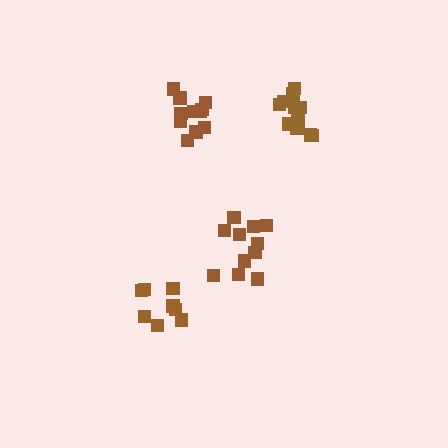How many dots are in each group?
Group 1: 13 dots, Group 2: 8 dots, Group 3: 11 dots, Group 4: 12 dots (44 total).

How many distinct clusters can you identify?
There are 4 distinct clusters.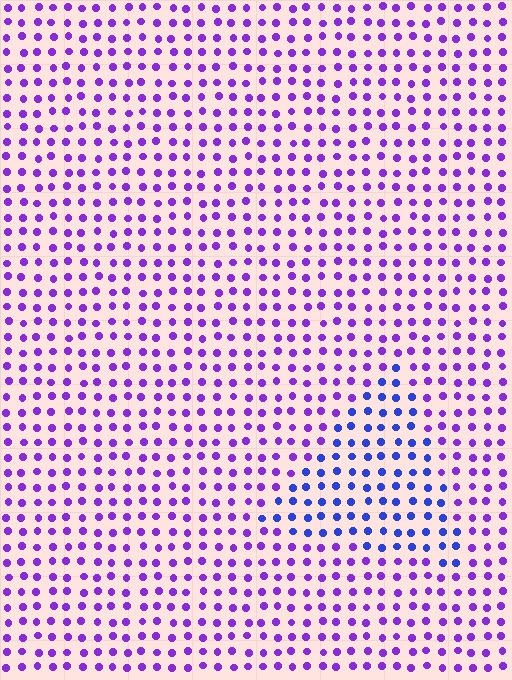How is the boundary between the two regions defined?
The boundary is defined purely by a slight shift in hue (about 40 degrees). Spacing, size, and orientation are identical on both sides.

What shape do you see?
I see a triangle.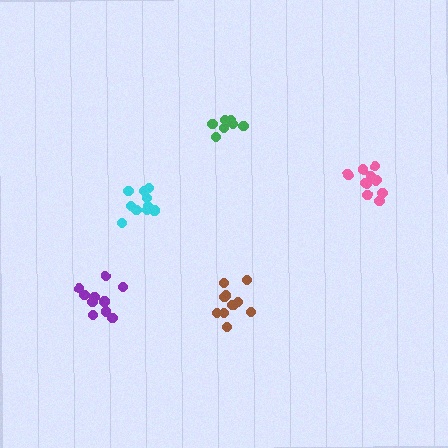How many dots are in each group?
Group 1: 11 dots, Group 2: 8 dots, Group 3: 10 dots, Group 4: 10 dots, Group 5: 11 dots (50 total).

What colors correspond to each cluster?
The clusters are colored: brown, green, cyan, purple, pink.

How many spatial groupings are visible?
There are 5 spatial groupings.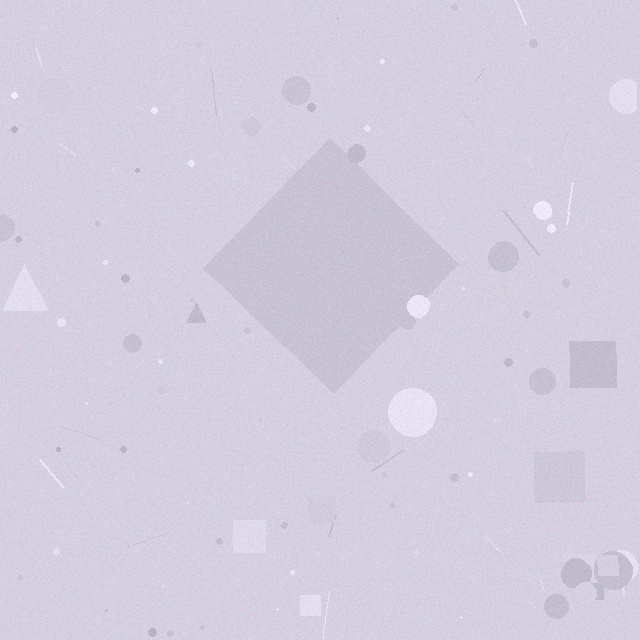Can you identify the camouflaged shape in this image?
The camouflaged shape is a diamond.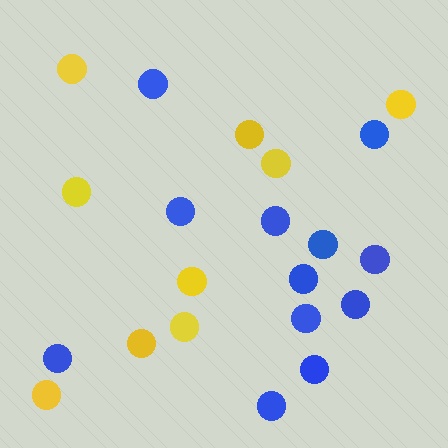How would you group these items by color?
There are 2 groups: one group of blue circles (12) and one group of yellow circles (9).